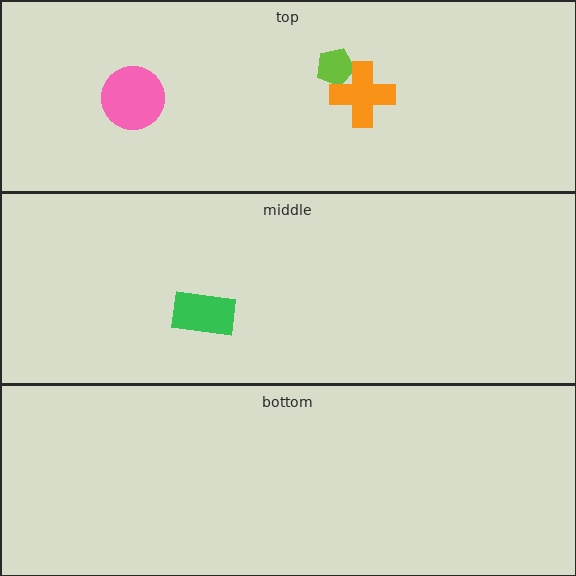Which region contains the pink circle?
The top region.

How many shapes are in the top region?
3.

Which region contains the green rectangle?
The middle region.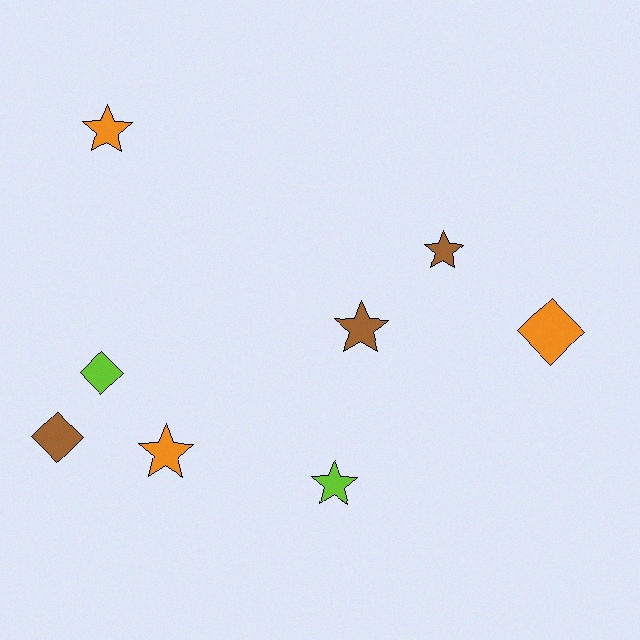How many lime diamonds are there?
There is 1 lime diamond.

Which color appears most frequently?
Orange, with 3 objects.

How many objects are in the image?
There are 8 objects.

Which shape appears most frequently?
Star, with 5 objects.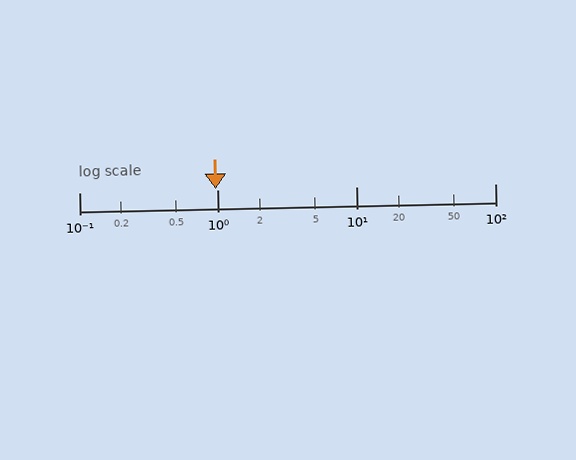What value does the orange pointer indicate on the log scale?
The pointer indicates approximately 0.97.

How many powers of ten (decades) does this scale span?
The scale spans 3 decades, from 0.1 to 100.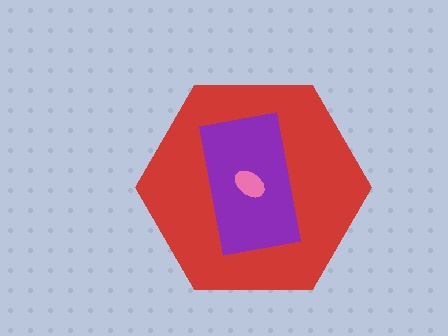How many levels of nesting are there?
3.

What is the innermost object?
The pink ellipse.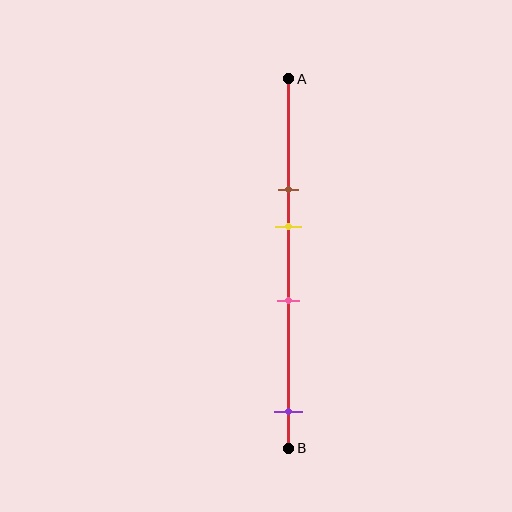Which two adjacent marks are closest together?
The brown and yellow marks are the closest adjacent pair.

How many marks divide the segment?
There are 4 marks dividing the segment.